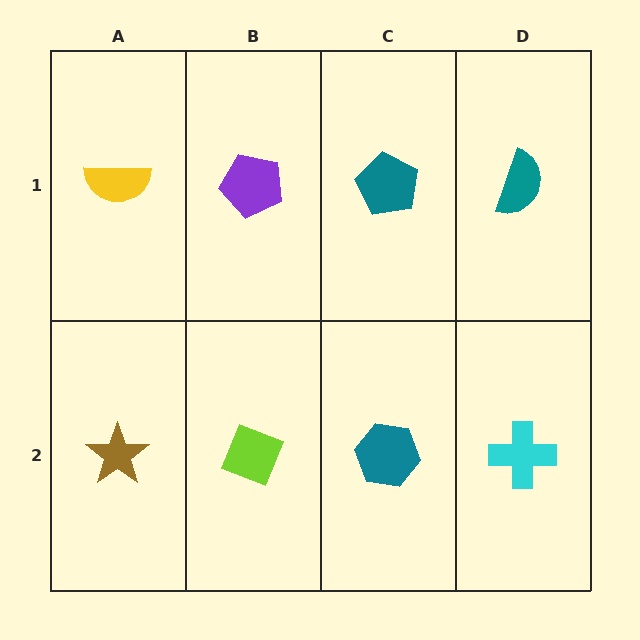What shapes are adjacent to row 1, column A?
A brown star (row 2, column A), a purple pentagon (row 1, column B).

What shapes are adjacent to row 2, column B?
A purple pentagon (row 1, column B), a brown star (row 2, column A), a teal hexagon (row 2, column C).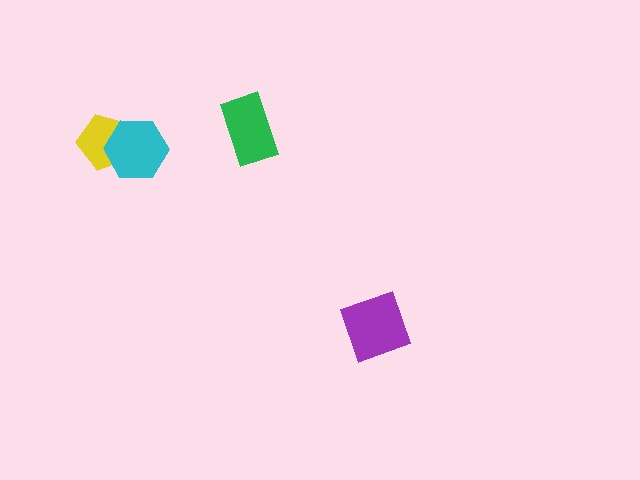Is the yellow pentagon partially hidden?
Yes, it is partially covered by another shape.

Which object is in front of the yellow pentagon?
The cyan hexagon is in front of the yellow pentagon.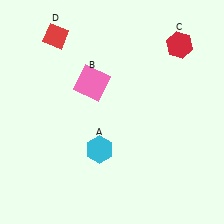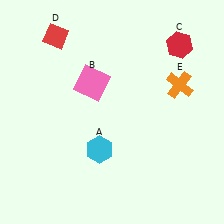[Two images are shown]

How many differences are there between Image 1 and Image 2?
There is 1 difference between the two images.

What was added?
An orange cross (E) was added in Image 2.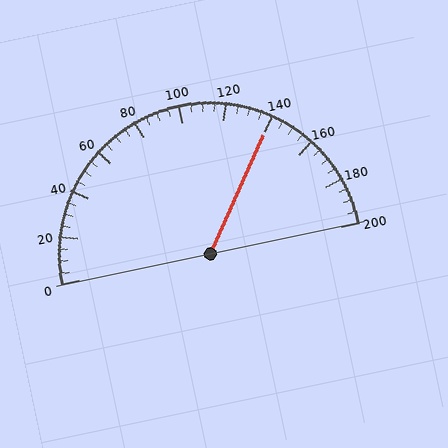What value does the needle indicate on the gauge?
The needle indicates approximately 140.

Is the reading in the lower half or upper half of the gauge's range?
The reading is in the upper half of the range (0 to 200).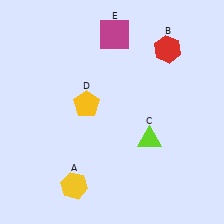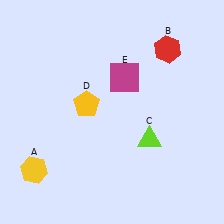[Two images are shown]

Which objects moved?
The objects that moved are: the yellow hexagon (A), the magenta square (E).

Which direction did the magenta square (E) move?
The magenta square (E) moved down.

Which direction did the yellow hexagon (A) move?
The yellow hexagon (A) moved left.